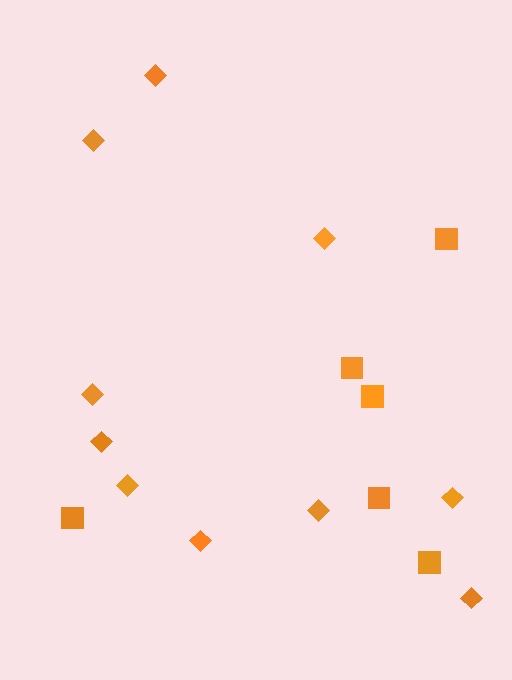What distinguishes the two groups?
There are 2 groups: one group of squares (6) and one group of diamonds (10).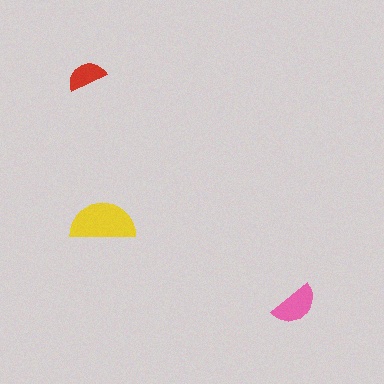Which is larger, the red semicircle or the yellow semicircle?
The yellow one.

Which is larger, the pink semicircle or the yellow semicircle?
The yellow one.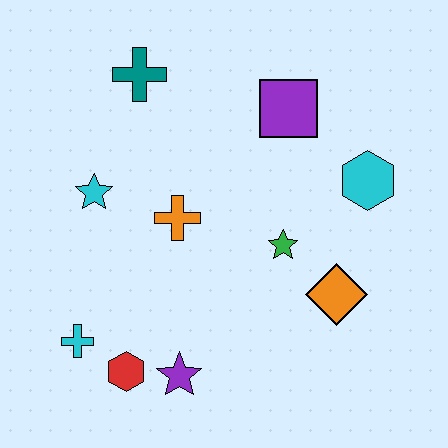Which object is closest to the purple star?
The red hexagon is closest to the purple star.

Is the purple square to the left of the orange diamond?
Yes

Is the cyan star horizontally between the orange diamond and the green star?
No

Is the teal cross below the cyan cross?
No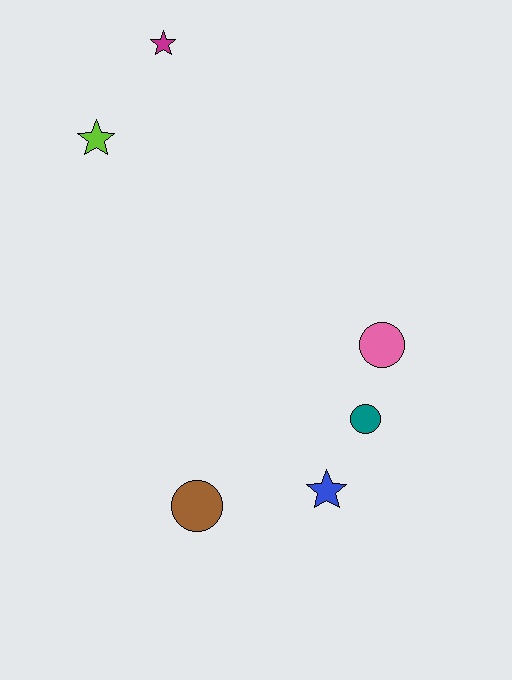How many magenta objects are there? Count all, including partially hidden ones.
There is 1 magenta object.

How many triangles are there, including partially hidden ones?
There are no triangles.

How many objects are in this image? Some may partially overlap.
There are 6 objects.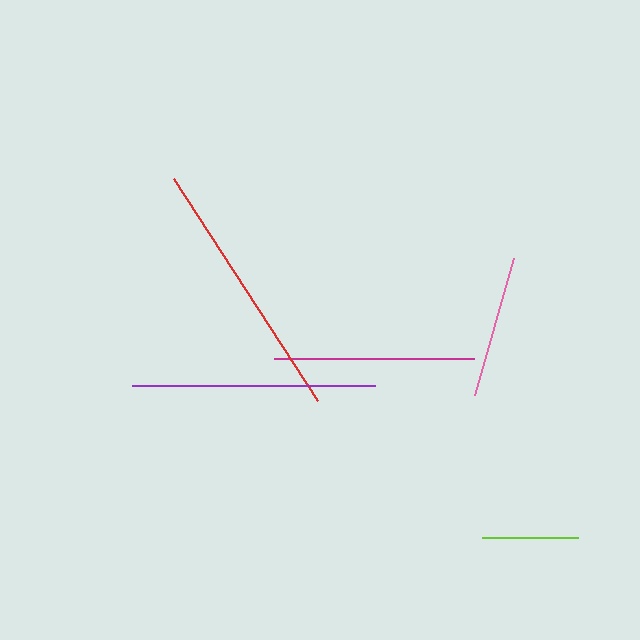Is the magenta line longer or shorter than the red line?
The red line is longer than the magenta line.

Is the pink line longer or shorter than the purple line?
The purple line is longer than the pink line.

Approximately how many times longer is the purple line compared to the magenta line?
The purple line is approximately 1.2 times the length of the magenta line.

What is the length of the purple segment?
The purple segment is approximately 243 pixels long.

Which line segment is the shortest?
The lime line is the shortest at approximately 95 pixels.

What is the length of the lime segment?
The lime segment is approximately 95 pixels long.